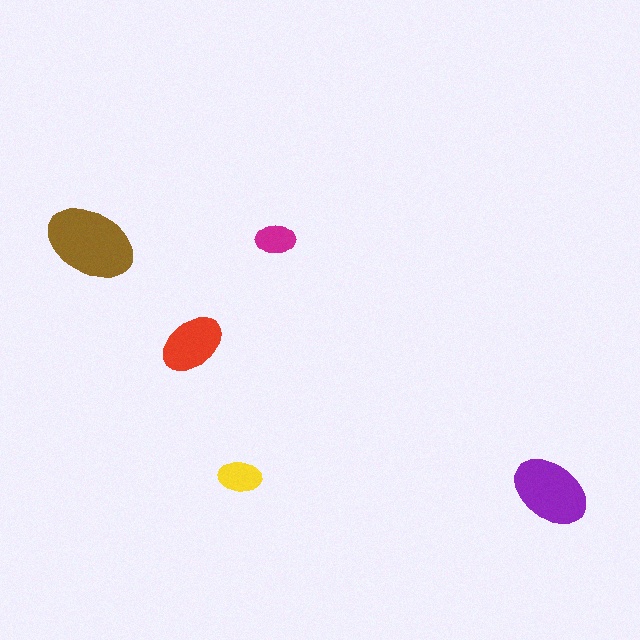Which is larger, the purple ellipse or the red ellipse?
The purple one.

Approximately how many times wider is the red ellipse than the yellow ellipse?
About 1.5 times wider.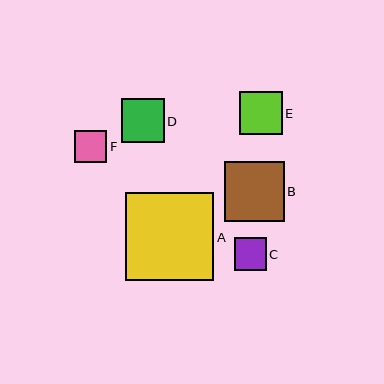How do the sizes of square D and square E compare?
Square D and square E are approximately the same size.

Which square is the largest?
Square A is the largest with a size of approximately 88 pixels.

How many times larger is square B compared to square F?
Square B is approximately 1.8 times the size of square F.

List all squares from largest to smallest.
From largest to smallest: A, B, D, E, F, C.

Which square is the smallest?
Square C is the smallest with a size of approximately 32 pixels.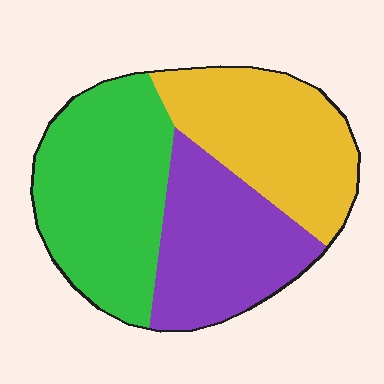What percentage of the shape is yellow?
Yellow takes up between a quarter and a half of the shape.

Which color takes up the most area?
Green, at roughly 40%.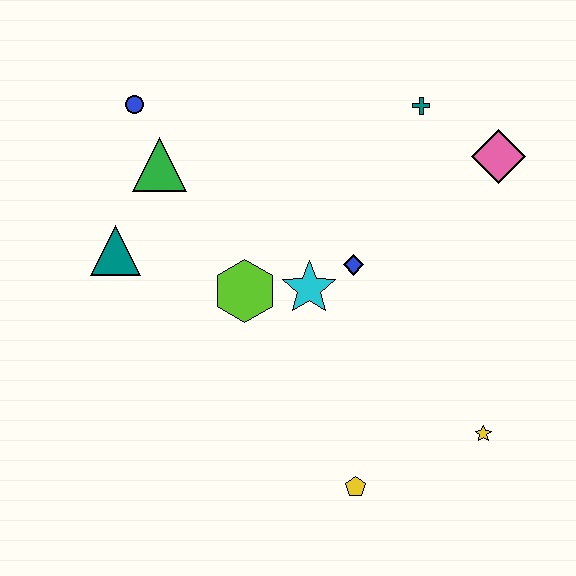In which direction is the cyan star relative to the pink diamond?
The cyan star is to the left of the pink diamond.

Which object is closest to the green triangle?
The blue circle is closest to the green triangle.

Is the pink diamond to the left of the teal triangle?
No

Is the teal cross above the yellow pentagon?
Yes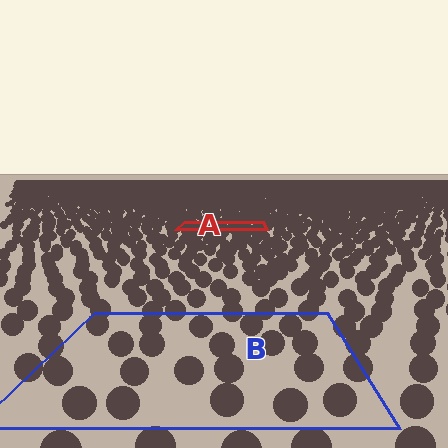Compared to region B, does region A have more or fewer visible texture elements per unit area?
Region A has more texture elements per unit area — they are packed more densely because it is farther away.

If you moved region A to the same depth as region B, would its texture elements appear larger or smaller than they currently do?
They would appear larger. At a closer depth, the same texture elements are projected at a bigger on-screen size.